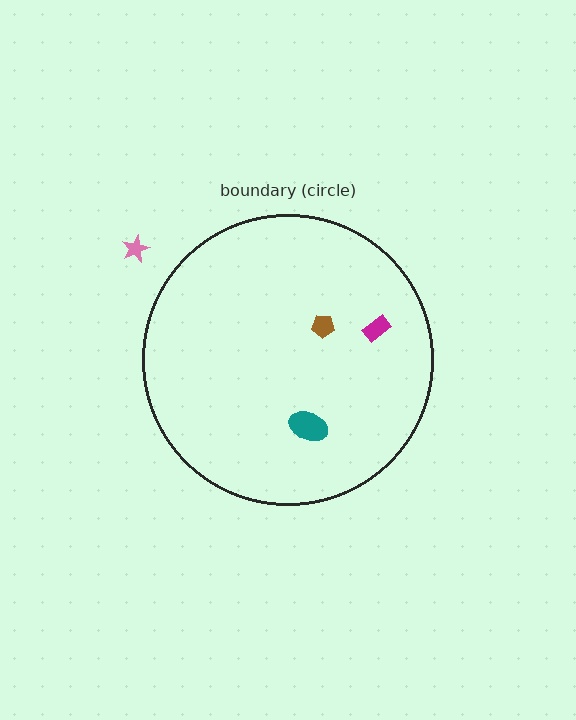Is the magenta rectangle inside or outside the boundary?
Inside.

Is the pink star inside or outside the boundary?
Outside.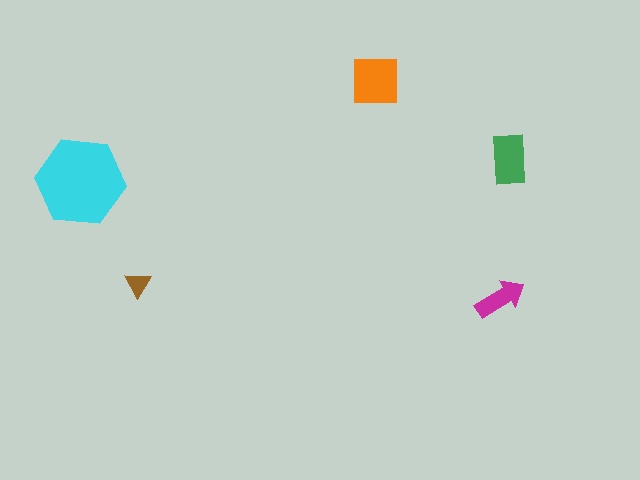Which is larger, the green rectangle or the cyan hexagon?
The cyan hexagon.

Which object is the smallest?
The brown triangle.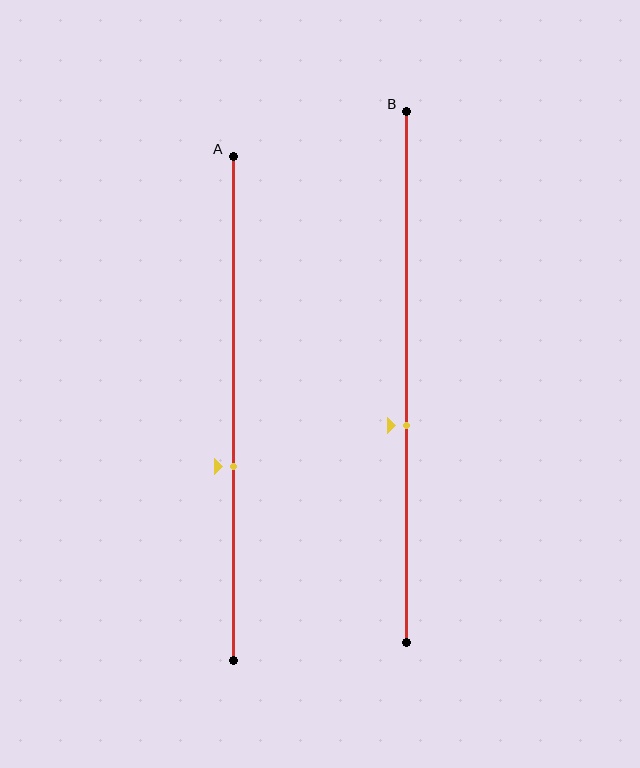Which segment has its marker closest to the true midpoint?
Segment B has its marker closest to the true midpoint.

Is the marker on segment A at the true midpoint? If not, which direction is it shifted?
No, the marker on segment A is shifted downward by about 12% of the segment length.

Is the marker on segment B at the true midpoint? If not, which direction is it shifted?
No, the marker on segment B is shifted downward by about 9% of the segment length.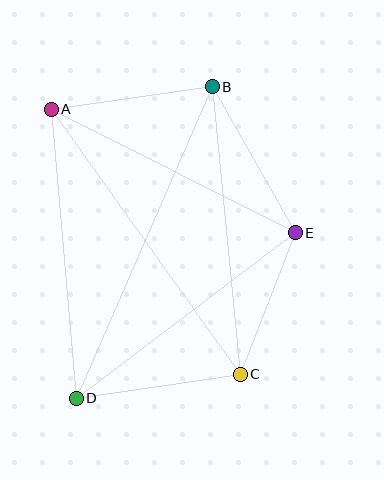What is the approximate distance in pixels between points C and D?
The distance between C and D is approximately 166 pixels.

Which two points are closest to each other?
Points C and E are closest to each other.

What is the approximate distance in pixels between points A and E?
The distance between A and E is approximately 273 pixels.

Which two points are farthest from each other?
Points B and D are farthest from each other.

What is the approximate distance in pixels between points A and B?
The distance between A and B is approximately 163 pixels.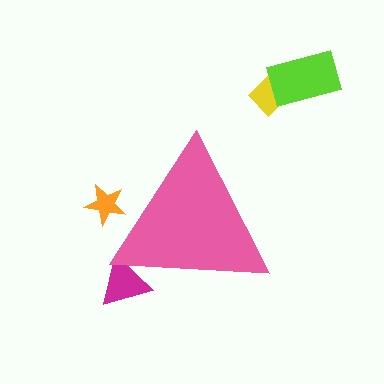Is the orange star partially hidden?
Yes, the orange star is partially hidden behind the pink triangle.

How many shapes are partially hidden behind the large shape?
2 shapes are partially hidden.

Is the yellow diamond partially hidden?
No, the yellow diamond is fully visible.